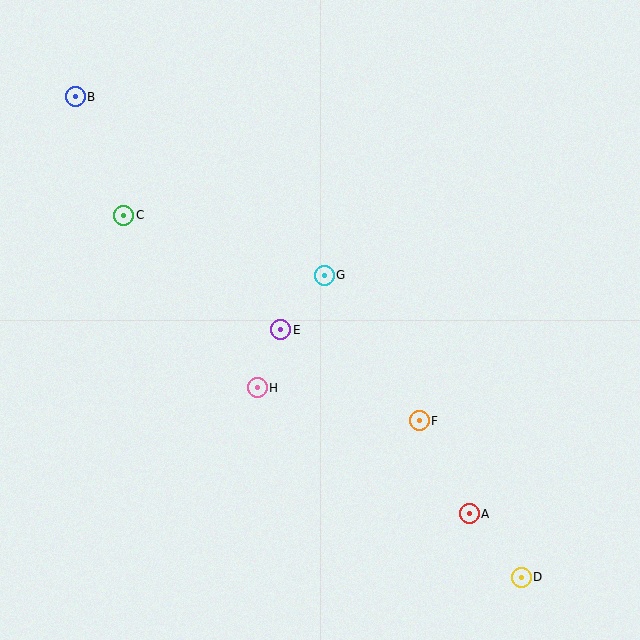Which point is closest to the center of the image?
Point E at (281, 330) is closest to the center.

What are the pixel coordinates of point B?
Point B is at (75, 97).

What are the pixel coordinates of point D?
Point D is at (521, 577).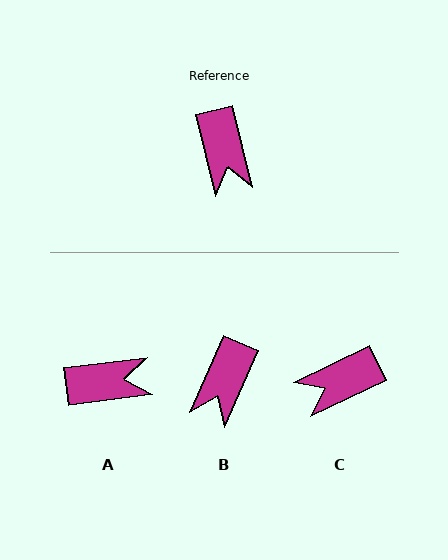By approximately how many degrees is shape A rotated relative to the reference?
Approximately 84 degrees counter-clockwise.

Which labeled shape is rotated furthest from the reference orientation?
A, about 84 degrees away.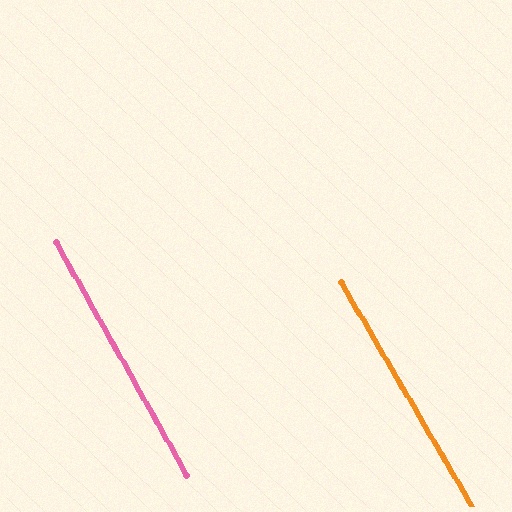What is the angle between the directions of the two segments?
Approximately 1 degree.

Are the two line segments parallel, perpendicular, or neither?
Parallel — their directions differ by only 1.2°.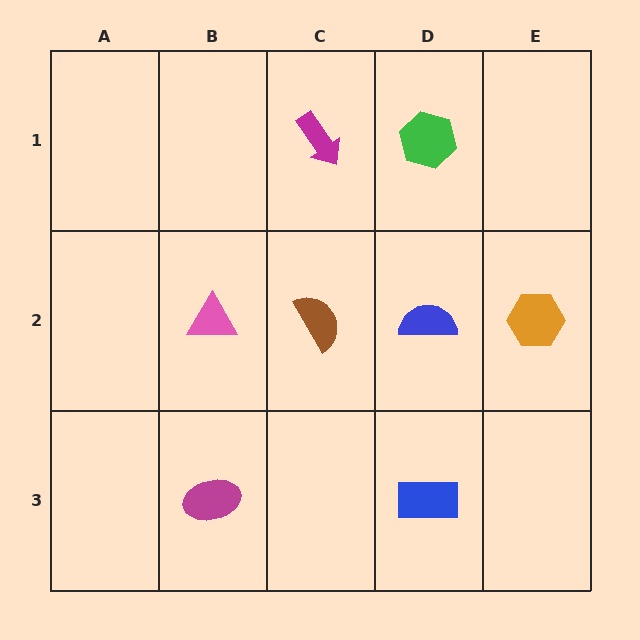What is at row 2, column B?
A pink triangle.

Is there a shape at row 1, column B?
No, that cell is empty.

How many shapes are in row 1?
2 shapes.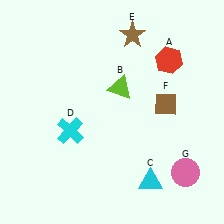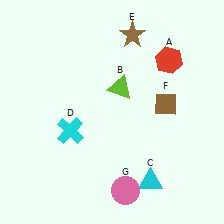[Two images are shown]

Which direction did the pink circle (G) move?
The pink circle (G) moved left.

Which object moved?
The pink circle (G) moved left.